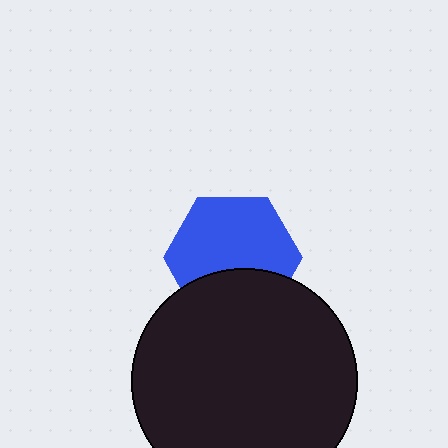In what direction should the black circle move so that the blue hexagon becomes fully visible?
The black circle should move down. That is the shortest direction to clear the overlap and leave the blue hexagon fully visible.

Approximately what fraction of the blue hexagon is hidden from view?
Roughly 34% of the blue hexagon is hidden behind the black circle.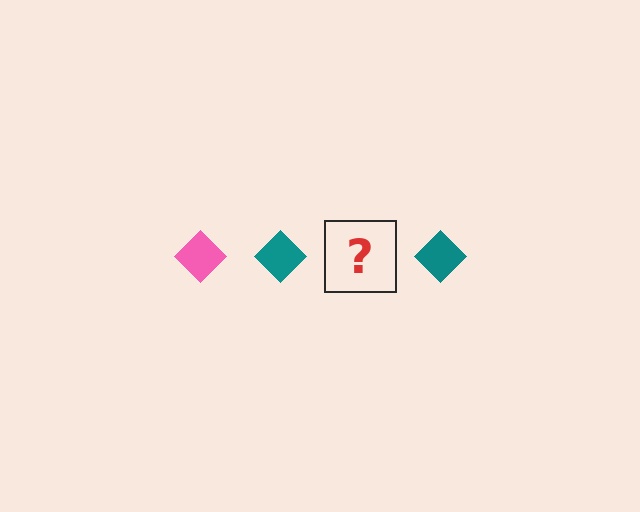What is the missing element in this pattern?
The missing element is a pink diamond.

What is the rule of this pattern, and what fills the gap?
The rule is that the pattern cycles through pink, teal diamonds. The gap should be filled with a pink diamond.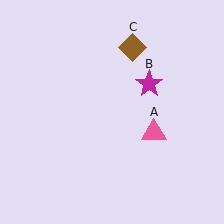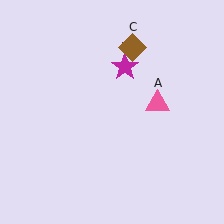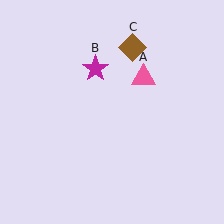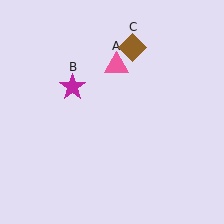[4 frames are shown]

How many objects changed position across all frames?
2 objects changed position: pink triangle (object A), magenta star (object B).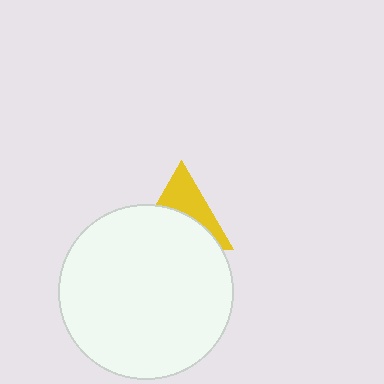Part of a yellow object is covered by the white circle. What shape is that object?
It is a triangle.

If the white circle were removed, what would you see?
You would see the complete yellow triangle.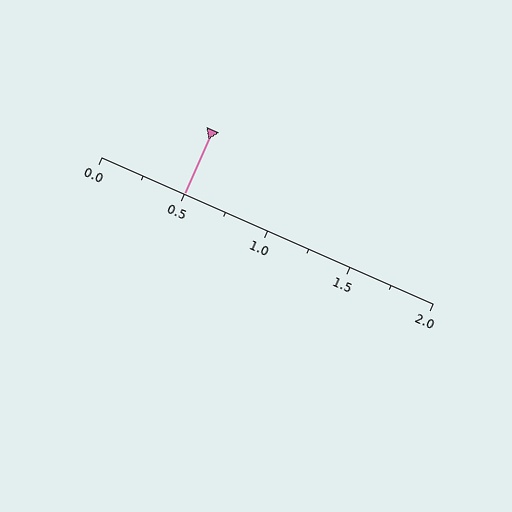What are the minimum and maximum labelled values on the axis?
The axis runs from 0.0 to 2.0.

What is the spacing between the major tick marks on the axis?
The major ticks are spaced 0.5 apart.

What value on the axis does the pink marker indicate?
The marker indicates approximately 0.5.